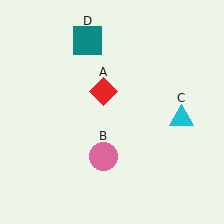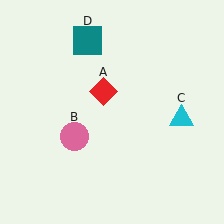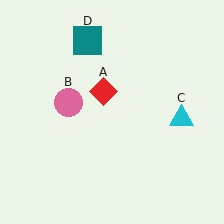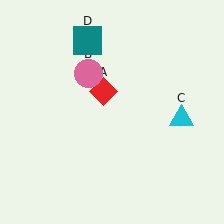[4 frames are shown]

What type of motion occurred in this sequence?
The pink circle (object B) rotated clockwise around the center of the scene.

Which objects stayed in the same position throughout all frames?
Red diamond (object A) and cyan triangle (object C) and teal square (object D) remained stationary.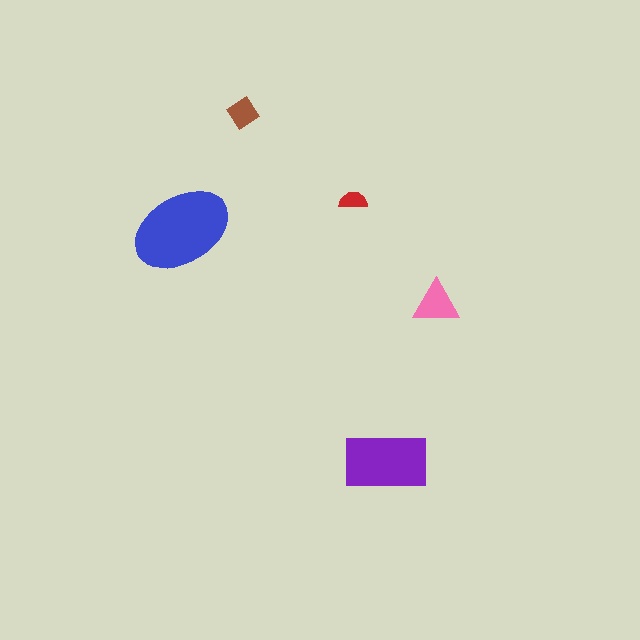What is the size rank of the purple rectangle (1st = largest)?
2nd.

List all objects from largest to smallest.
The blue ellipse, the purple rectangle, the pink triangle, the brown diamond, the red semicircle.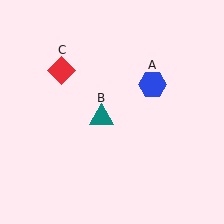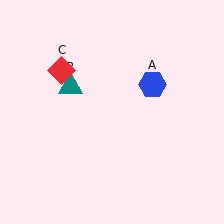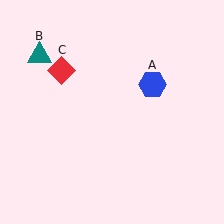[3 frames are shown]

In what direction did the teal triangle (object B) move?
The teal triangle (object B) moved up and to the left.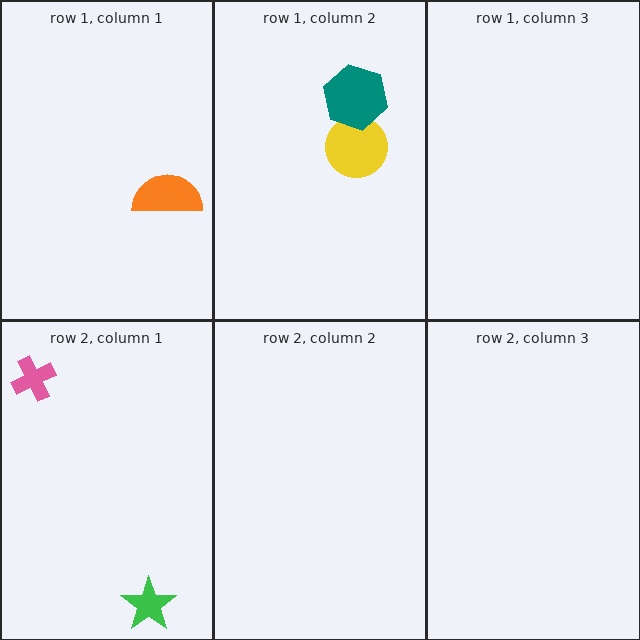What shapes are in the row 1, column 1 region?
The orange semicircle.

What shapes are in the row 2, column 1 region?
The pink cross, the green star.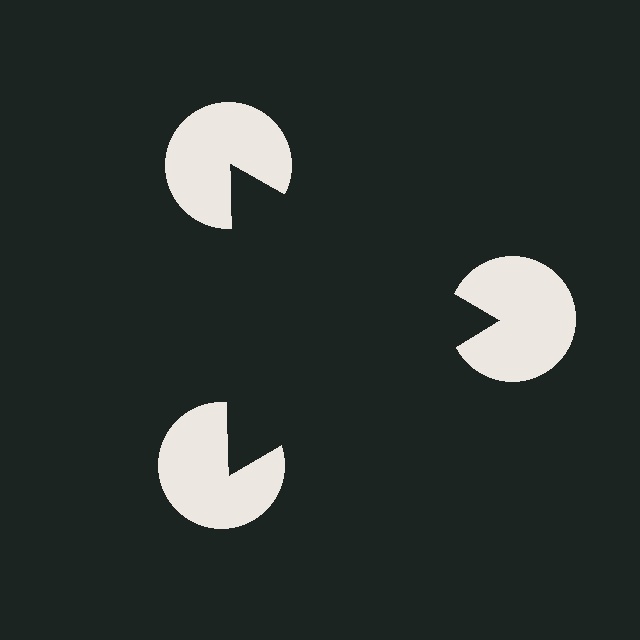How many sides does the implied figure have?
3 sides.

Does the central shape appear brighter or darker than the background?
It typically appears slightly darker than the background, even though no actual brightness change is drawn.